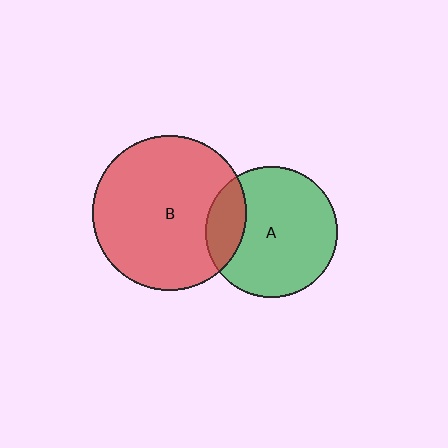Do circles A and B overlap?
Yes.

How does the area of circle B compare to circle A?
Approximately 1.4 times.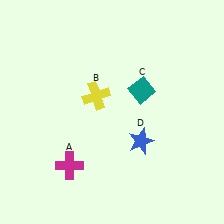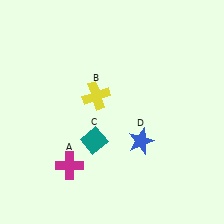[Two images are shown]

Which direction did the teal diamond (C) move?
The teal diamond (C) moved down.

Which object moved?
The teal diamond (C) moved down.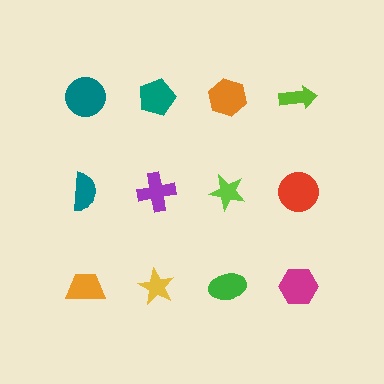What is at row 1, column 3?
An orange hexagon.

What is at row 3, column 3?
A green ellipse.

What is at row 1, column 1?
A teal circle.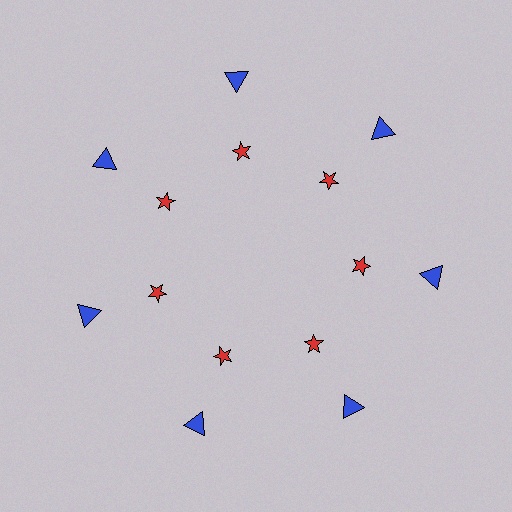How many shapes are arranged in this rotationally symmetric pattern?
There are 14 shapes, arranged in 7 groups of 2.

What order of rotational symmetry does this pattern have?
This pattern has 7-fold rotational symmetry.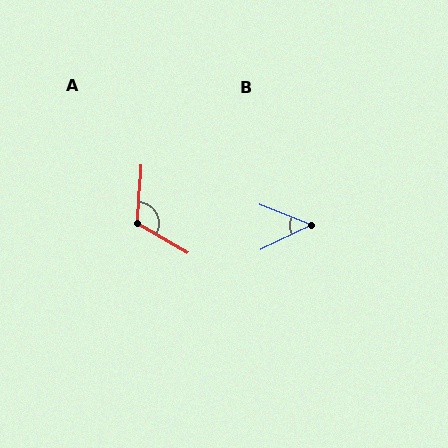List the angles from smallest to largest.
B (47°), A (118°).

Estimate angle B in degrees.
Approximately 47 degrees.